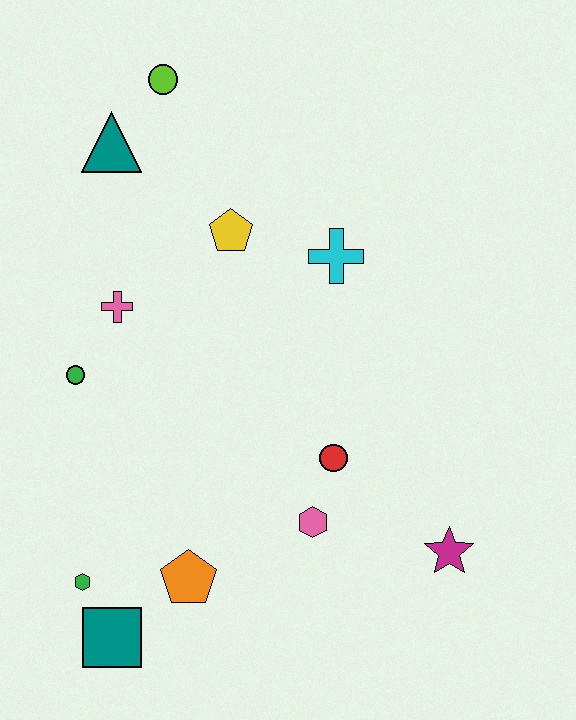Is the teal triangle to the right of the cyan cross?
No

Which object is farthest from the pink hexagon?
The lime circle is farthest from the pink hexagon.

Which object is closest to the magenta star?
The pink hexagon is closest to the magenta star.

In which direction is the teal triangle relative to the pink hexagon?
The teal triangle is above the pink hexagon.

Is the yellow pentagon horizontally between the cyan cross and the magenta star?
No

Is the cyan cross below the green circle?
No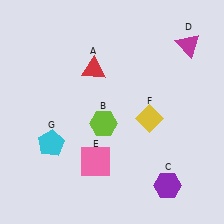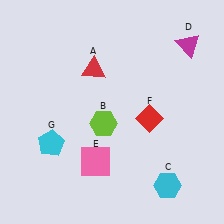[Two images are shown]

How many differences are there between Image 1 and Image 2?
There are 2 differences between the two images.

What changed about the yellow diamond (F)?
In Image 1, F is yellow. In Image 2, it changed to red.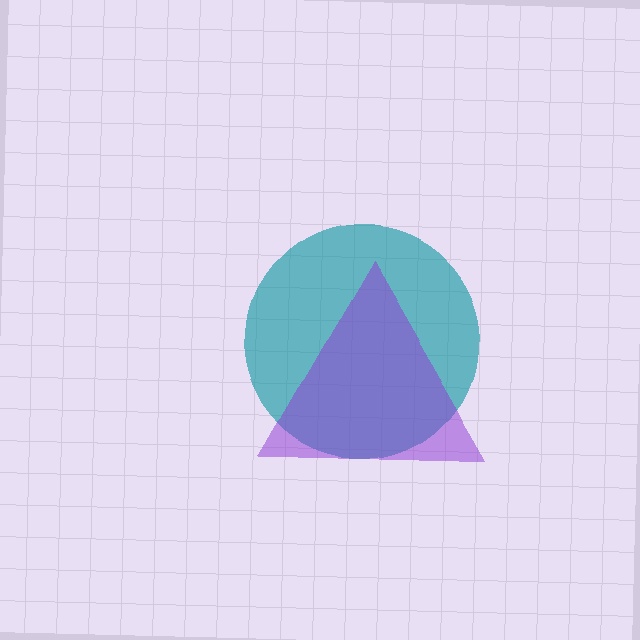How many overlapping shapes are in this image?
There are 2 overlapping shapes in the image.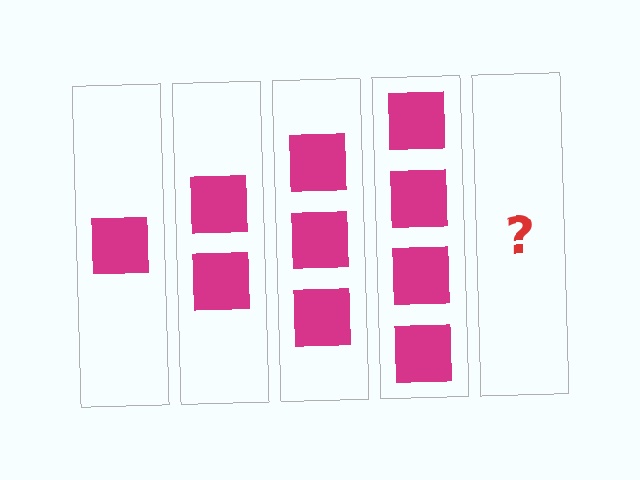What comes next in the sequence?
The next element should be 5 squares.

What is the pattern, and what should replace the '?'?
The pattern is that each step adds one more square. The '?' should be 5 squares.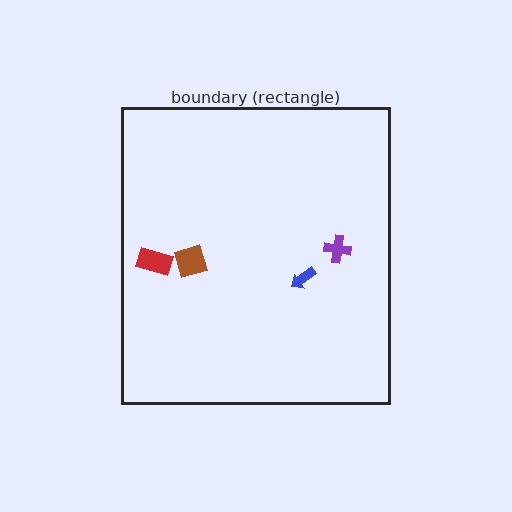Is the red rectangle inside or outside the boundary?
Inside.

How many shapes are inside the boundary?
4 inside, 0 outside.